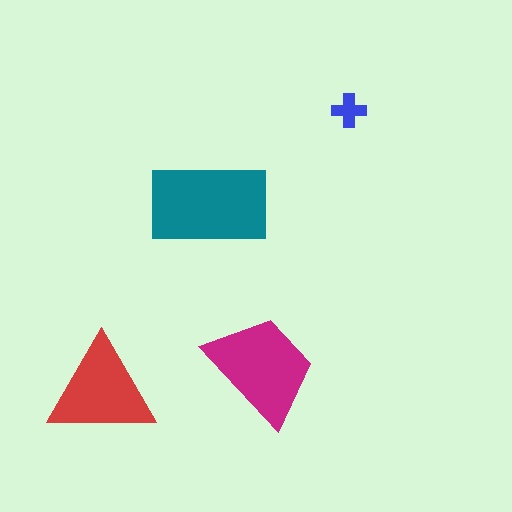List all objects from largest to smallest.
The teal rectangle, the magenta trapezoid, the red triangle, the blue cross.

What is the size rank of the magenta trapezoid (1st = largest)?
2nd.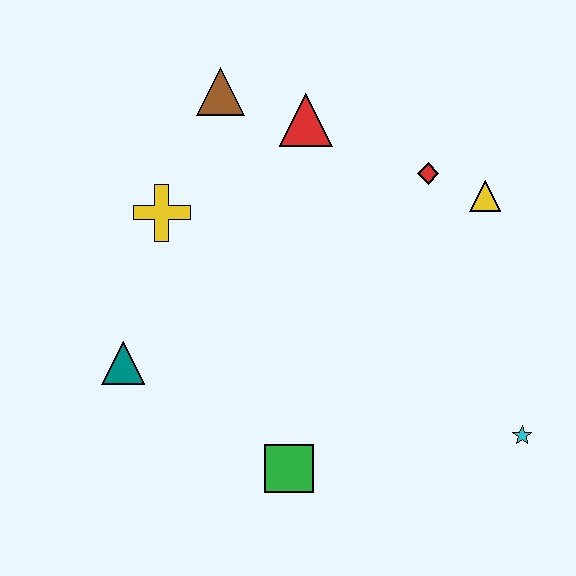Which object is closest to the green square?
The teal triangle is closest to the green square.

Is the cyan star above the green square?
Yes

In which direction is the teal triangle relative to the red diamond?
The teal triangle is to the left of the red diamond.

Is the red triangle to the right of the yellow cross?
Yes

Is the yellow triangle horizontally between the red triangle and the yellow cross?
No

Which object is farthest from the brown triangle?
The cyan star is farthest from the brown triangle.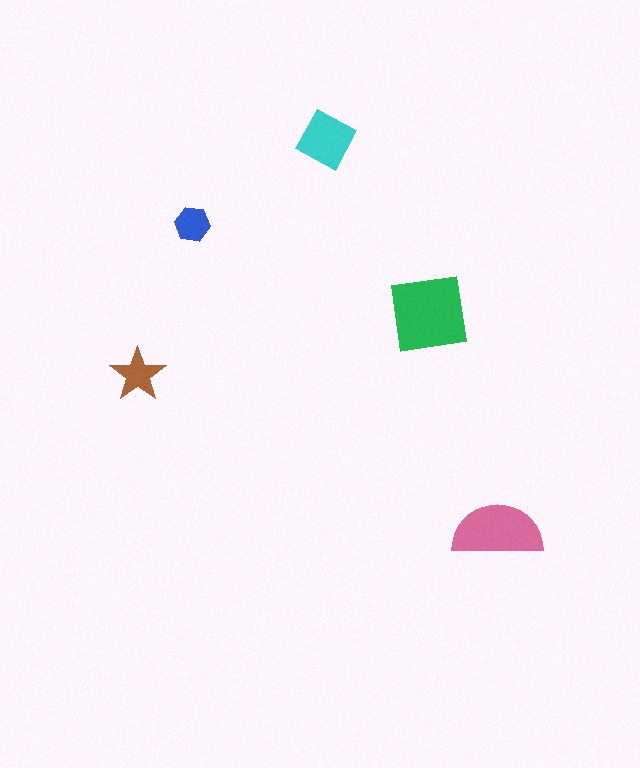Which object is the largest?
The green square.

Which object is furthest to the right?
The pink semicircle is rightmost.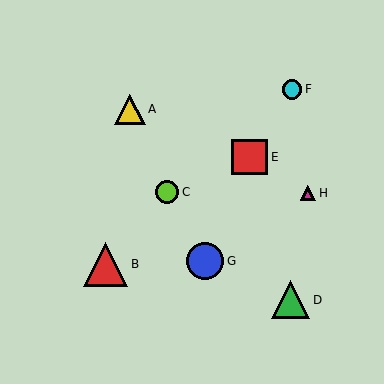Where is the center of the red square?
The center of the red square is at (250, 157).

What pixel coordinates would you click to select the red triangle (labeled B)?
Click at (106, 264) to select the red triangle B.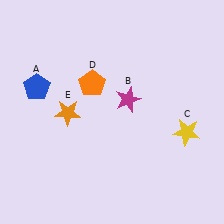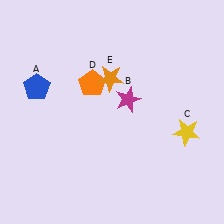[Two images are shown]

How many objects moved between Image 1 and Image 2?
1 object moved between the two images.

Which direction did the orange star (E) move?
The orange star (E) moved right.